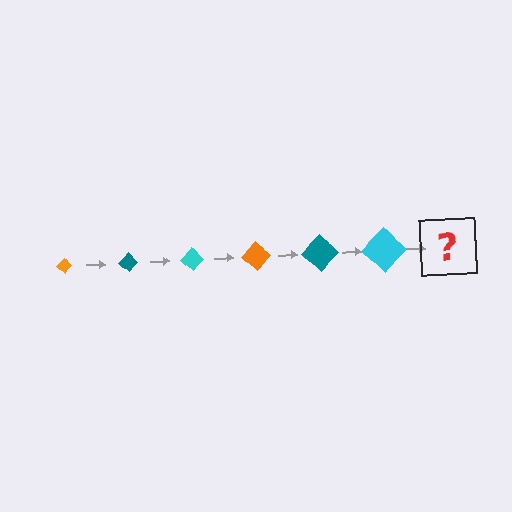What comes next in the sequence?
The next element should be an orange diamond, larger than the previous one.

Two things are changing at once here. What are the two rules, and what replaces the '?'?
The two rules are that the diamond grows larger each step and the color cycles through orange, teal, and cyan. The '?' should be an orange diamond, larger than the previous one.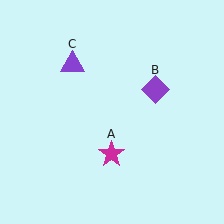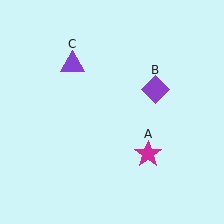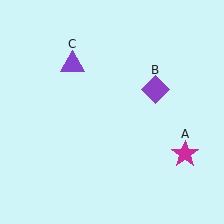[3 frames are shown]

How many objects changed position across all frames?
1 object changed position: magenta star (object A).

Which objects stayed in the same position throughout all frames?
Purple diamond (object B) and purple triangle (object C) remained stationary.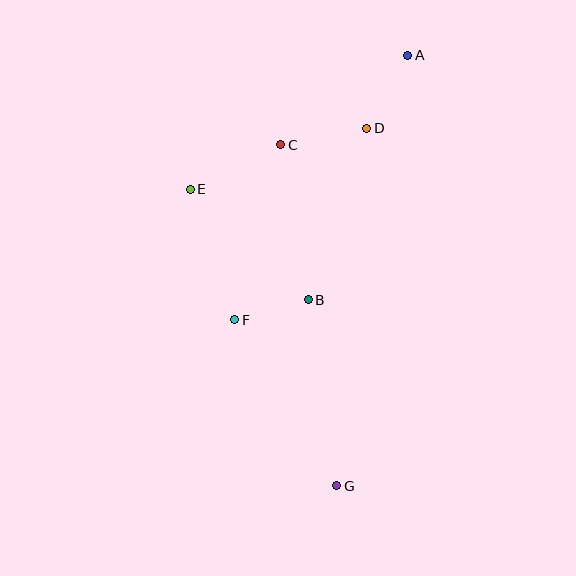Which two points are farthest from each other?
Points A and G are farthest from each other.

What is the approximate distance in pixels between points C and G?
The distance between C and G is approximately 345 pixels.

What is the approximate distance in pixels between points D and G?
The distance between D and G is approximately 359 pixels.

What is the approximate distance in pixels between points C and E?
The distance between C and E is approximately 101 pixels.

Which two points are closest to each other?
Points B and F are closest to each other.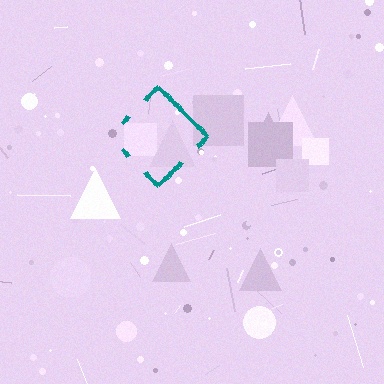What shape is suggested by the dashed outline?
The dashed outline suggests a diamond.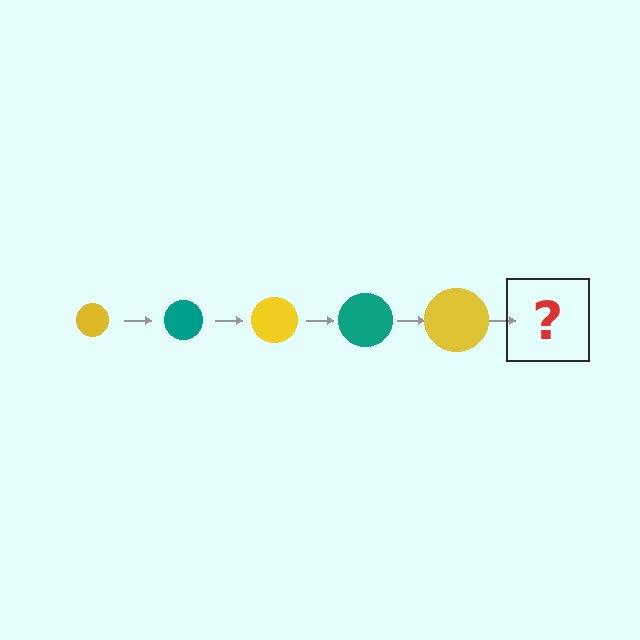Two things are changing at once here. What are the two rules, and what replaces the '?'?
The two rules are that the circle grows larger each step and the color cycles through yellow and teal. The '?' should be a teal circle, larger than the previous one.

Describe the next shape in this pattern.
It should be a teal circle, larger than the previous one.